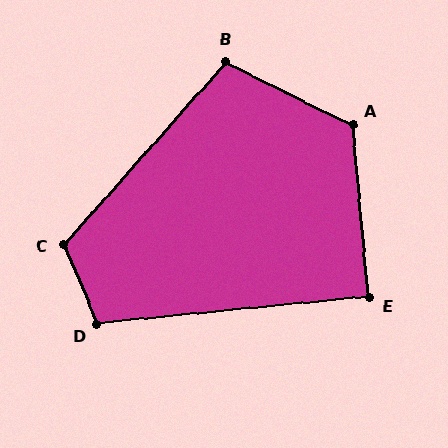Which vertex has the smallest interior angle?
E, at approximately 90 degrees.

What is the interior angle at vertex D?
Approximately 107 degrees (obtuse).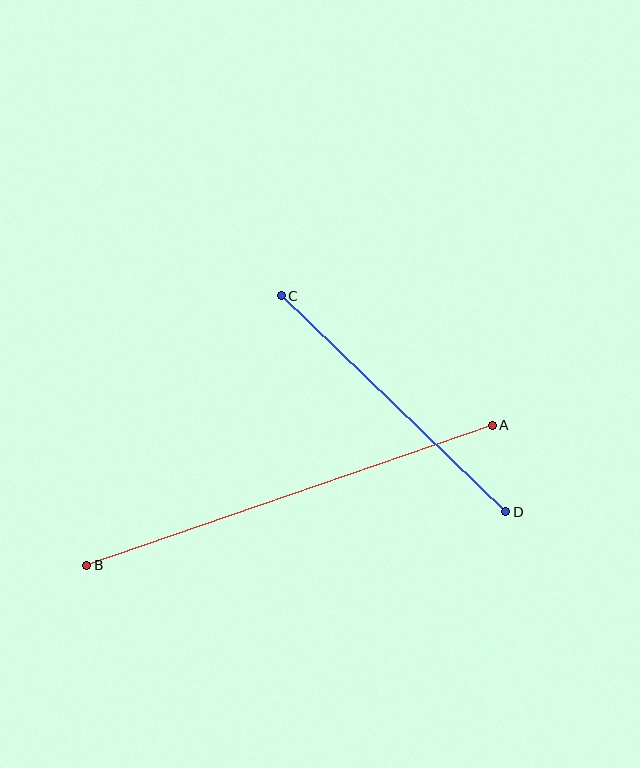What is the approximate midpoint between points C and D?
The midpoint is at approximately (393, 404) pixels.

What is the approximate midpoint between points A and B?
The midpoint is at approximately (290, 495) pixels.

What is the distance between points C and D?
The distance is approximately 312 pixels.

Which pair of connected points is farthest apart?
Points A and B are farthest apart.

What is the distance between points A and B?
The distance is approximately 429 pixels.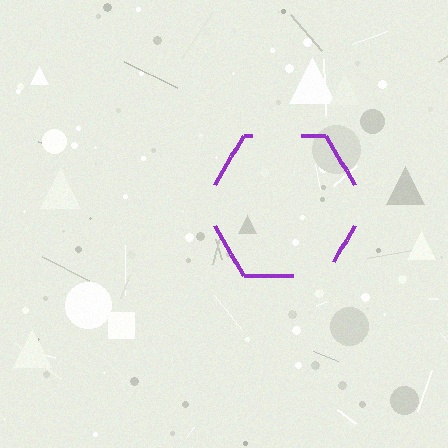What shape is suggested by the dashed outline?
The dashed outline suggests a hexagon.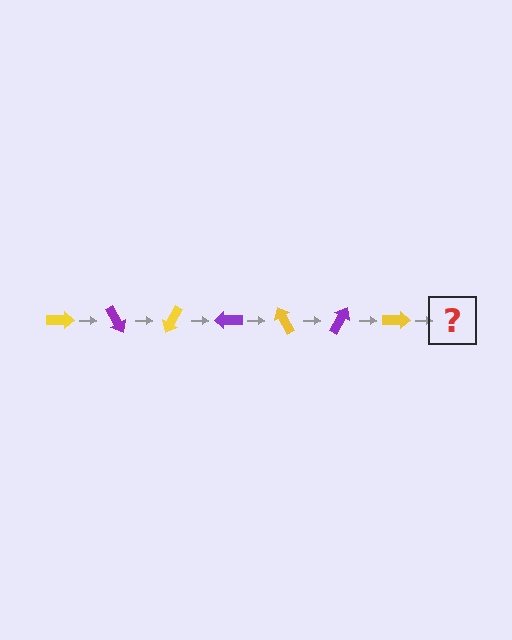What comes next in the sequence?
The next element should be a purple arrow, rotated 420 degrees from the start.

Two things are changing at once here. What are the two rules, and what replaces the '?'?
The two rules are that it rotates 60 degrees each step and the color cycles through yellow and purple. The '?' should be a purple arrow, rotated 420 degrees from the start.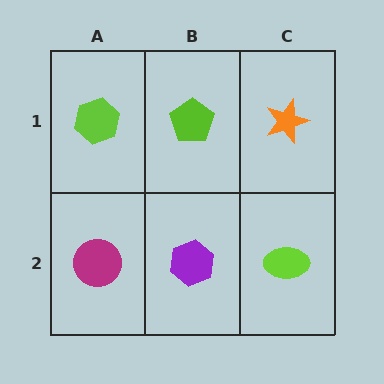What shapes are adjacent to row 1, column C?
A lime ellipse (row 2, column C), a lime pentagon (row 1, column B).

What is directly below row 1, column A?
A magenta circle.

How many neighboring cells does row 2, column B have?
3.